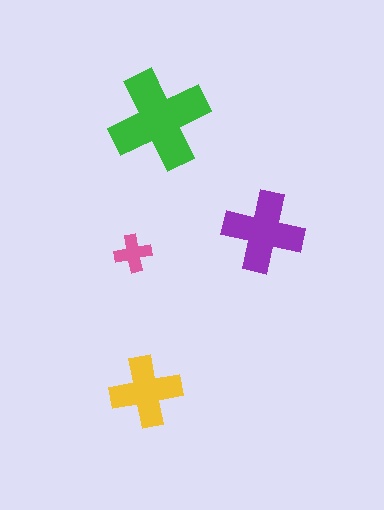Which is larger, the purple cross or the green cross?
The green one.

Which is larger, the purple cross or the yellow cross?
The purple one.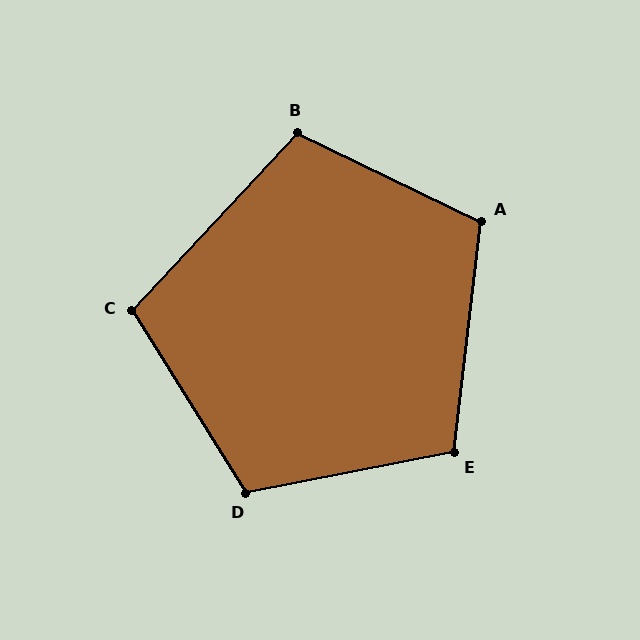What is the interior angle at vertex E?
Approximately 108 degrees (obtuse).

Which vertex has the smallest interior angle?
C, at approximately 105 degrees.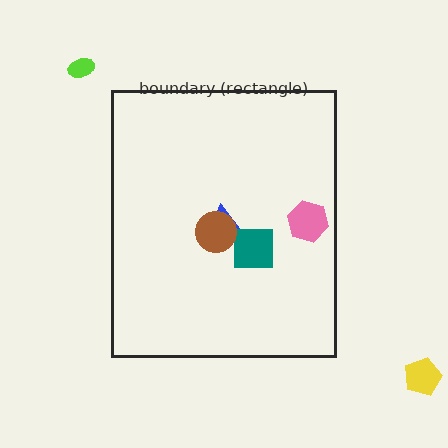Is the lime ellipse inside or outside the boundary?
Outside.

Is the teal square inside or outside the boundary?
Inside.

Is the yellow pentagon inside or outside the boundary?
Outside.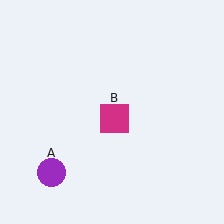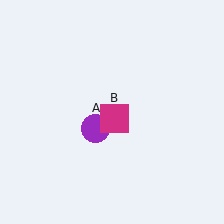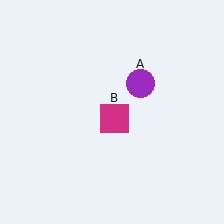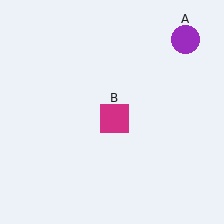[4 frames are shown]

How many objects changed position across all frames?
1 object changed position: purple circle (object A).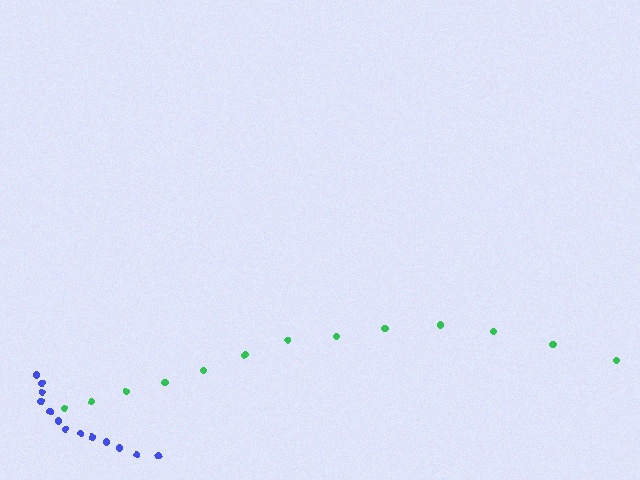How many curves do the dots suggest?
There are 2 distinct paths.